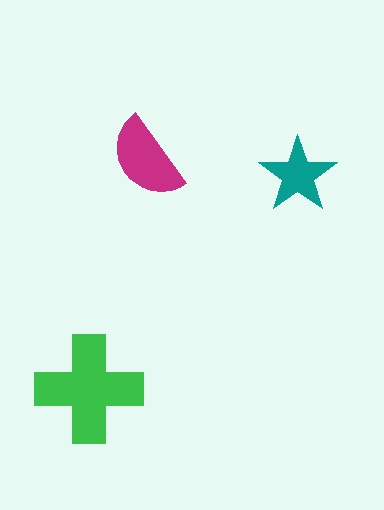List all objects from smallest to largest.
The teal star, the magenta semicircle, the green cross.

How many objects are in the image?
There are 3 objects in the image.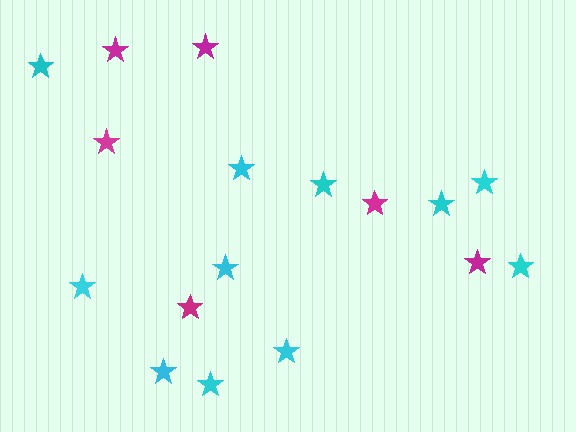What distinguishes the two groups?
There are 2 groups: one group of magenta stars (6) and one group of cyan stars (11).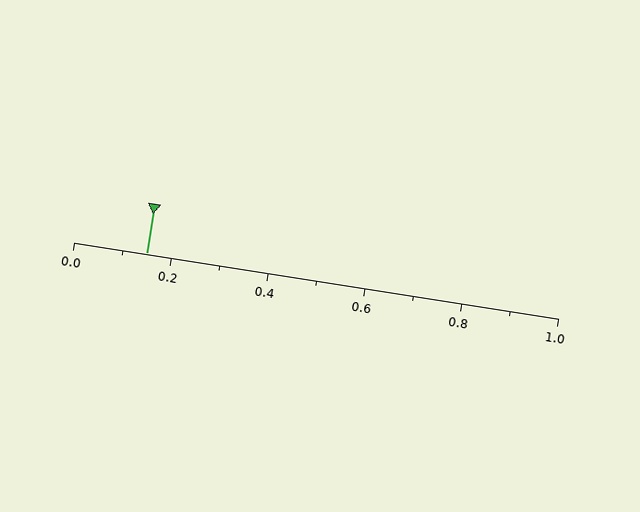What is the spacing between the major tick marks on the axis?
The major ticks are spaced 0.2 apart.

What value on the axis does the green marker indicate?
The marker indicates approximately 0.15.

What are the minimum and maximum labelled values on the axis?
The axis runs from 0.0 to 1.0.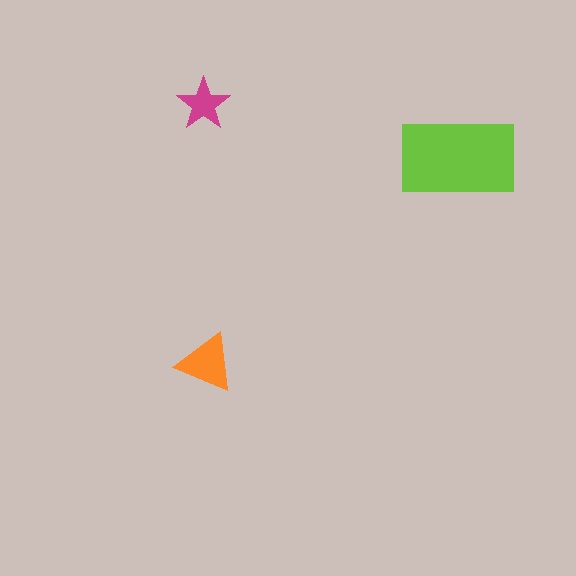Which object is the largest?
The lime rectangle.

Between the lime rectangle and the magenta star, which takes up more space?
The lime rectangle.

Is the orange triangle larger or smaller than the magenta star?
Larger.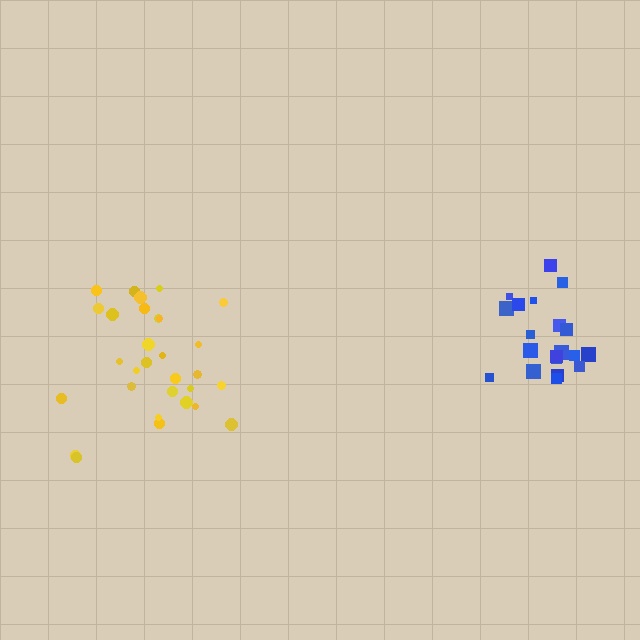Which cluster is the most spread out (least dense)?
Yellow.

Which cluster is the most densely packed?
Blue.